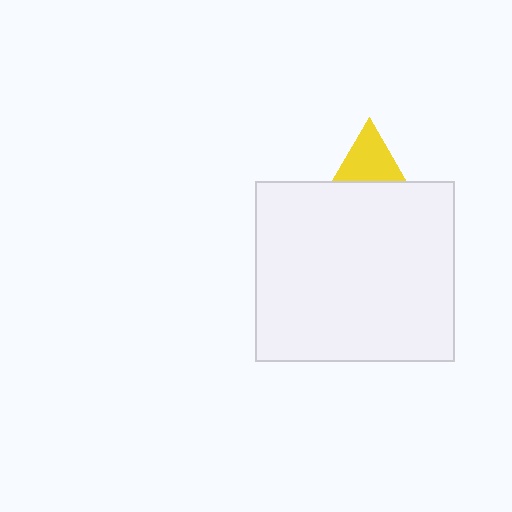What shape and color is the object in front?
The object in front is a white rectangle.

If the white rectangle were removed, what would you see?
You would see the complete yellow triangle.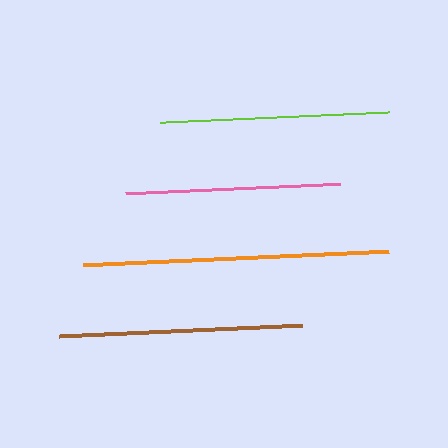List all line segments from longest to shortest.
From longest to shortest: orange, brown, lime, pink.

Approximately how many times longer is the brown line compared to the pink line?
The brown line is approximately 1.1 times the length of the pink line.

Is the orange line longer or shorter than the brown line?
The orange line is longer than the brown line.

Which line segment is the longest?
The orange line is the longest at approximately 305 pixels.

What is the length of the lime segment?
The lime segment is approximately 229 pixels long.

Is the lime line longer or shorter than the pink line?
The lime line is longer than the pink line.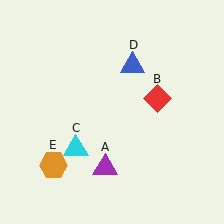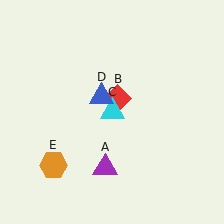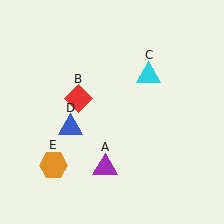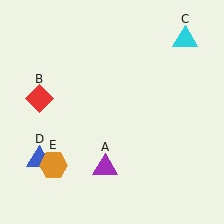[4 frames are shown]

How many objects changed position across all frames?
3 objects changed position: red diamond (object B), cyan triangle (object C), blue triangle (object D).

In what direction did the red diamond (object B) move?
The red diamond (object B) moved left.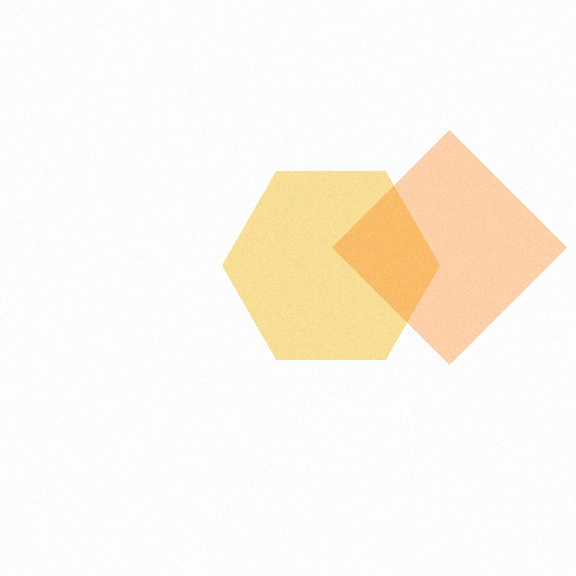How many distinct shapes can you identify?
There are 2 distinct shapes: a yellow hexagon, an orange diamond.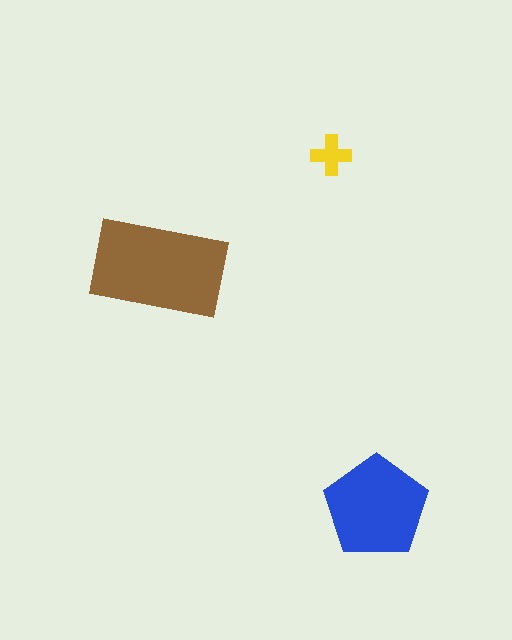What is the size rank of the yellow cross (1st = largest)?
3rd.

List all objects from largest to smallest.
The brown rectangle, the blue pentagon, the yellow cross.